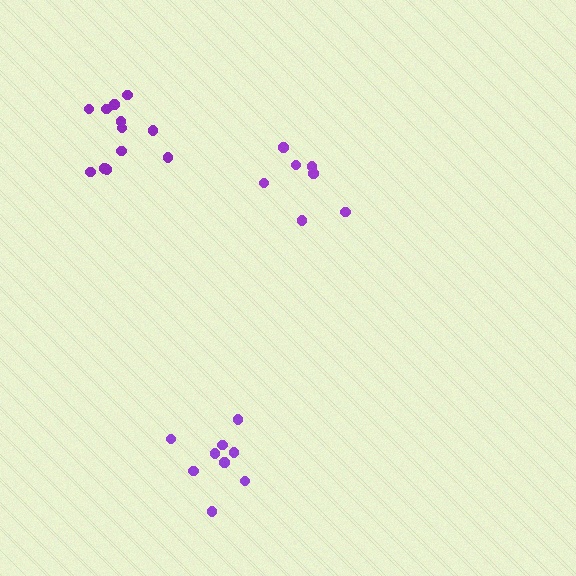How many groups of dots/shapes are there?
There are 3 groups.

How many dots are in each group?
Group 1: 9 dots, Group 2: 7 dots, Group 3: 12 dots (28 total).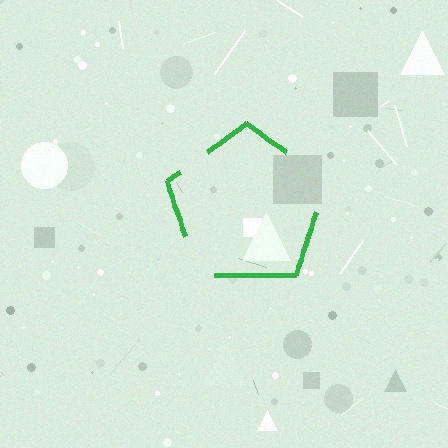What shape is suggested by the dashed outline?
The dashed outline suggests a pentagon.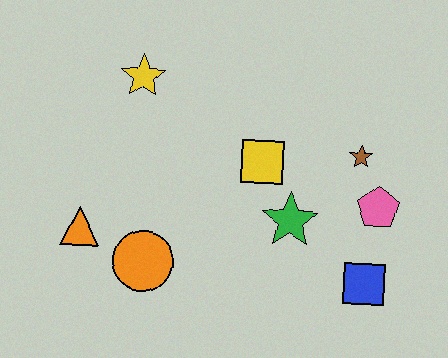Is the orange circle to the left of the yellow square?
Yes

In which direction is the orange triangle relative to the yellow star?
The orange triangle is below the yellow star.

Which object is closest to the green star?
The yellow square is closest to the green star.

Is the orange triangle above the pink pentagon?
No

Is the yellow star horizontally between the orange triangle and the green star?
Yes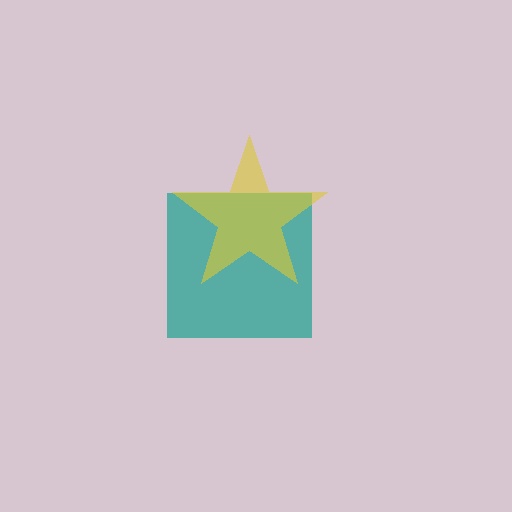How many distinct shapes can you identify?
There are 2 distinct shapes: a teal square, a yellow star.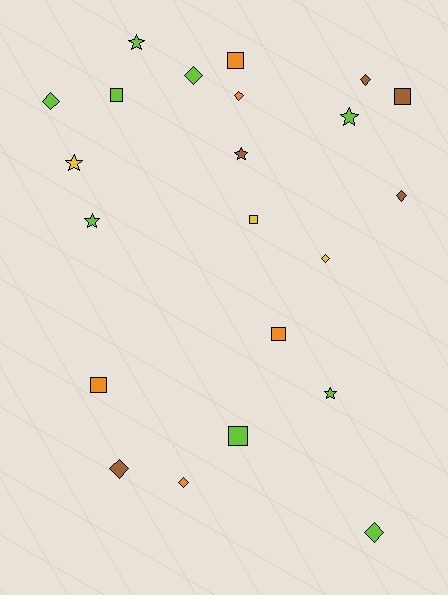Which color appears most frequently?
Lime, with 9 objects.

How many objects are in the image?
There are 22 objects.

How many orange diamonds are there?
There are 2 orange diamonds.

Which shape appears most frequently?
Diamond, with 9 objects.